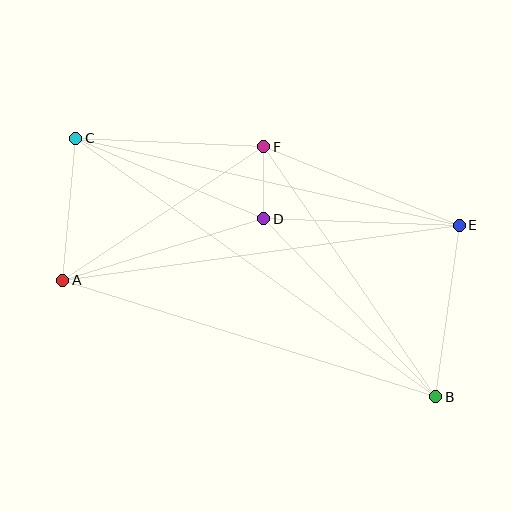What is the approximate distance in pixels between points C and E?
The distance between C and E is approximately 394 pixels.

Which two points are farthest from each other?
Points B and C are farthest from each other.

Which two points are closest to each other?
Points D and F are closest to each other.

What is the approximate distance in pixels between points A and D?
The distance between A and D is approximately 210 pixels.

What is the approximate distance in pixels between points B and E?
The distance between B and E is approximately 173 pixels.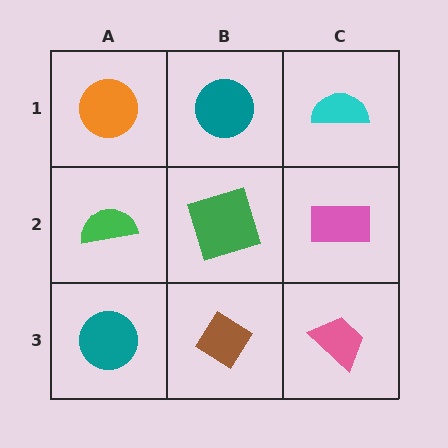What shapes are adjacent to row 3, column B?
A green square (row 2, column B), a teal circle (row 3, column A), a pink trapezoid (row 3, column C).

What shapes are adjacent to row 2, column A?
An orange circle (row 1, column A), a teal circle (row 3, column A), a green square (row 2, column B).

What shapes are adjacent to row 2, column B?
A teal circle (row 1, column B), a brown diamond (row 3, column B), a green semicircle (row 2, column A), a pink rectangle (row 2, column C).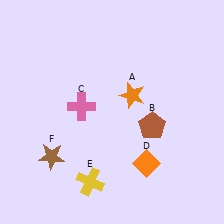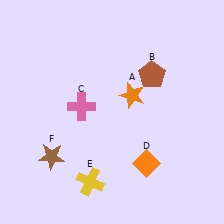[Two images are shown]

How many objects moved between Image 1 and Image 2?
1 object moved between the two images.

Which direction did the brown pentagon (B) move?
The brown pentagon (B) moved up.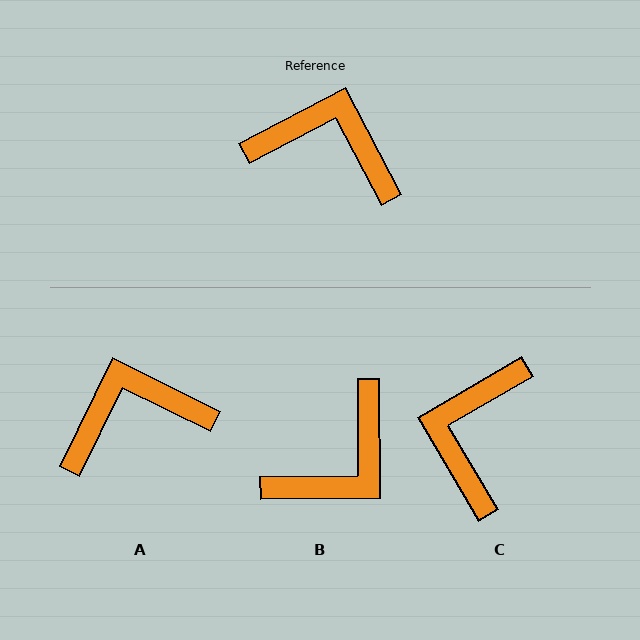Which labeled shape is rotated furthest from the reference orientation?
B, about 117 degrees away.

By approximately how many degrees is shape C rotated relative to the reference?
Approximately 93 degrees counter-clockwise.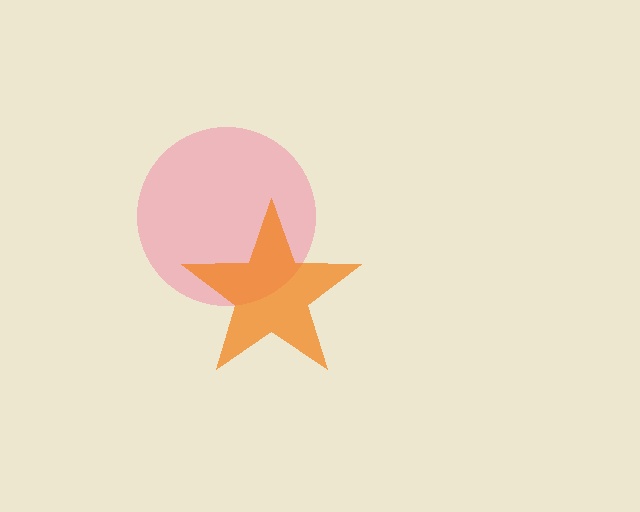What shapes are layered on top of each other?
The layered shapes are: a pink circle, an orange star.